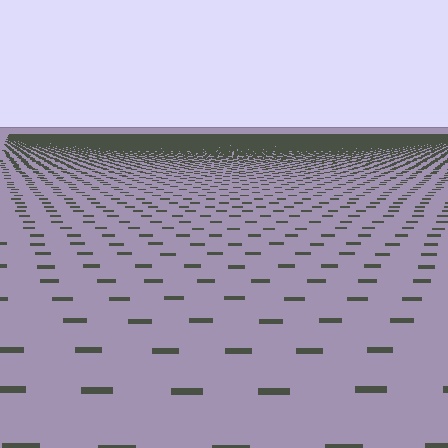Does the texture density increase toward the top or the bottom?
Density increases toward the top.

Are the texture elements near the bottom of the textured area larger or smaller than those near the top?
Larger. Near the bottom, elements are closer to the viewer and appear at a bigger on-screen size.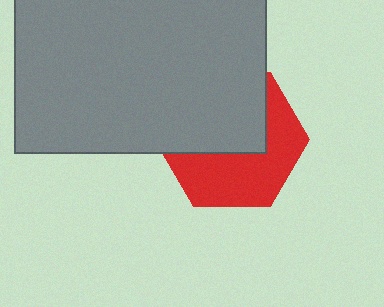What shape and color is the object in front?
The object in front is a gray rectangle.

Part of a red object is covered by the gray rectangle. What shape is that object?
It is a hexagon.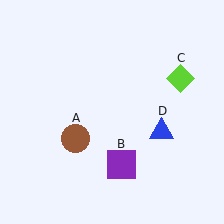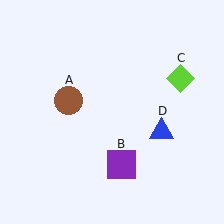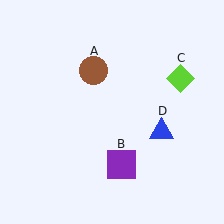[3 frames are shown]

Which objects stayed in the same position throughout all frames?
Purple square (object B) and lime diamond (object C) and blue triangle (object D) remained stationary.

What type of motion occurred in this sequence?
The brown circle (object A) rotated clockwise around the center of the scene.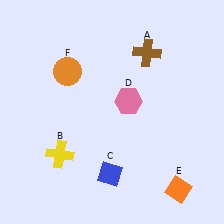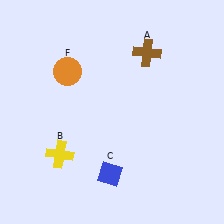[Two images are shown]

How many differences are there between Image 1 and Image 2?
There are 2 differences between the two images.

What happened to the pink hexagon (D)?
The pink hexagon (D) was removed in Image 2. It was in the top-right area of Image 1.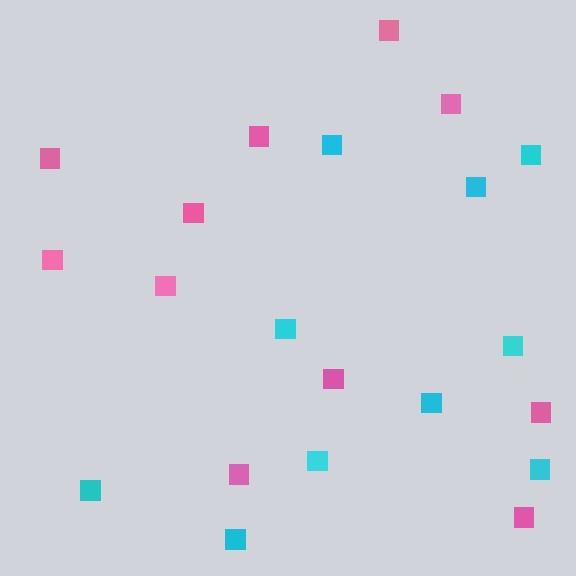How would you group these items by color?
There are 2 groups: one group of cyan squares (10) and one group of pink squares (11).